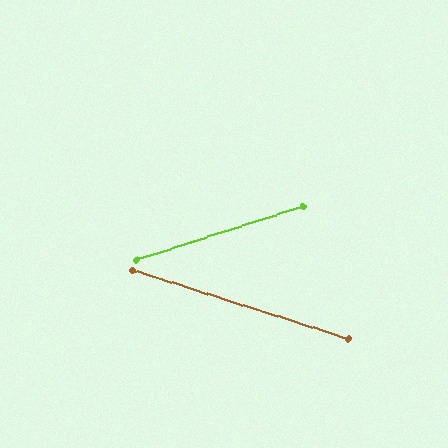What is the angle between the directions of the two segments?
Approximately 36 degrees.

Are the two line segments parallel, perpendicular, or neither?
Neither parallel nor perpendicular — they differ by about 36°.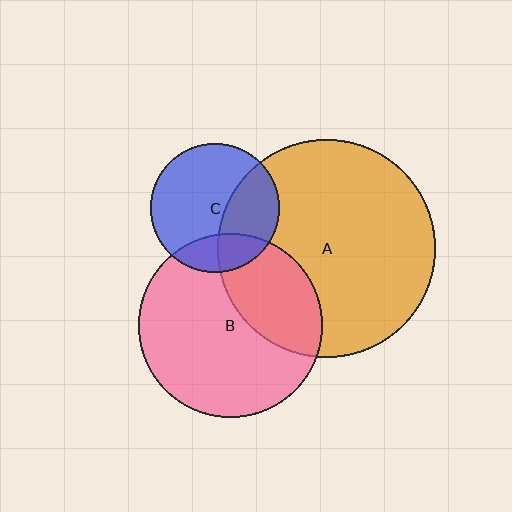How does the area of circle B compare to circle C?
Approximately 2.0 times.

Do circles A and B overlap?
Yes.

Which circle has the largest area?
Circle A (orange).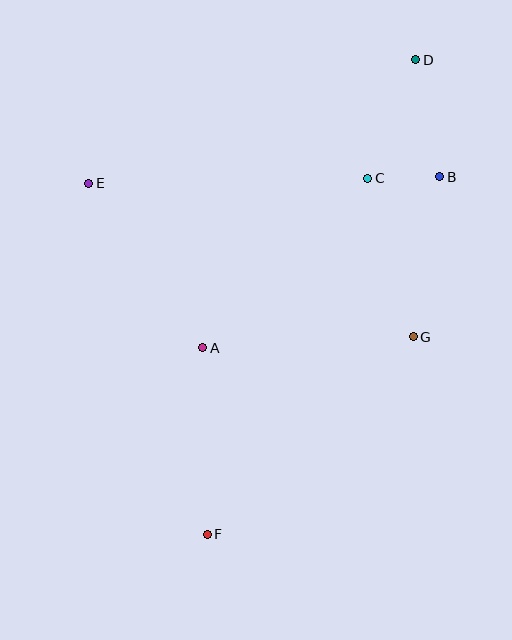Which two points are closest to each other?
Points B and C are closest to each other.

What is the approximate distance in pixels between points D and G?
The distance between D and G is approximately 277 pixels.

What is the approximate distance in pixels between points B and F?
The distance between B and F is approximately 427 pixels.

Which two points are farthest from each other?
Points D and F are farthest from each other.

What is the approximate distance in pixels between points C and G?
The distance between C and G is approximately 165 pixels.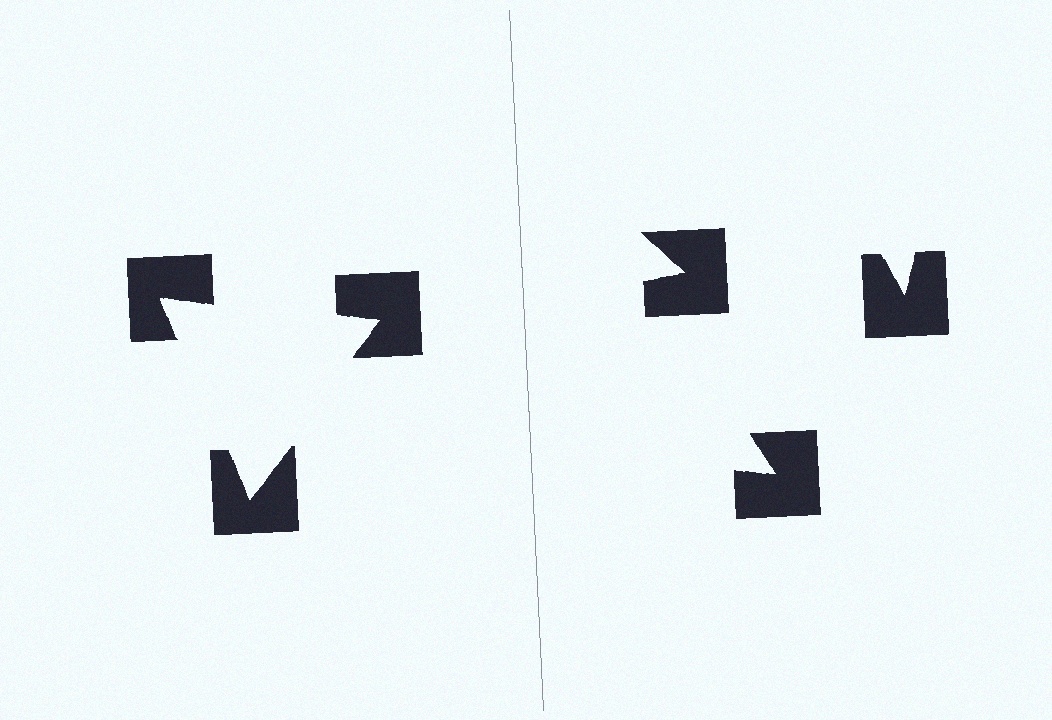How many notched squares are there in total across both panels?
6 — 3 on each side.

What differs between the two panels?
The notched squares are positioned identically on both sides; only the wedge orientations differ. On the left they align to a triangle; on the right they are misaligned.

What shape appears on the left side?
An illusory triangle.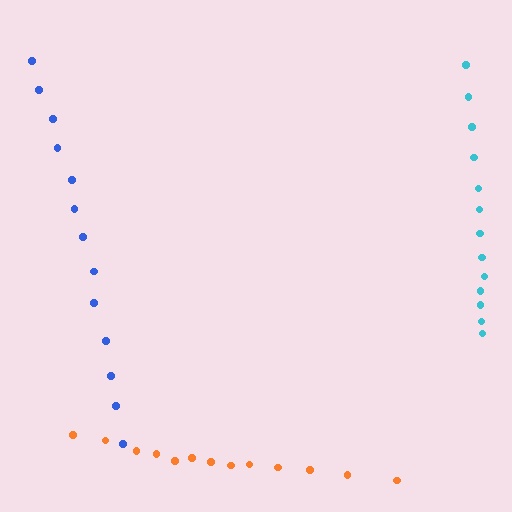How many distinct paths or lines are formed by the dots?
There are 3 distinct paths.